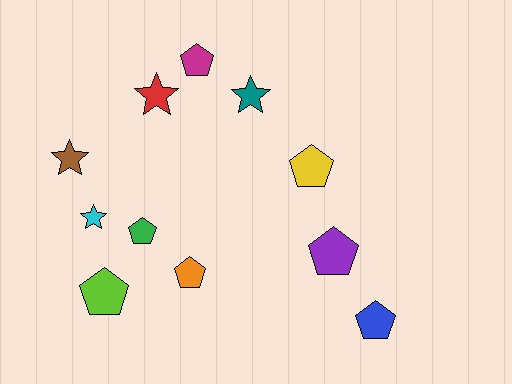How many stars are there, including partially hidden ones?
There are 4 stars.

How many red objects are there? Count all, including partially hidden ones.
There is 1 red object.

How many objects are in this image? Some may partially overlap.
There are 11 objects.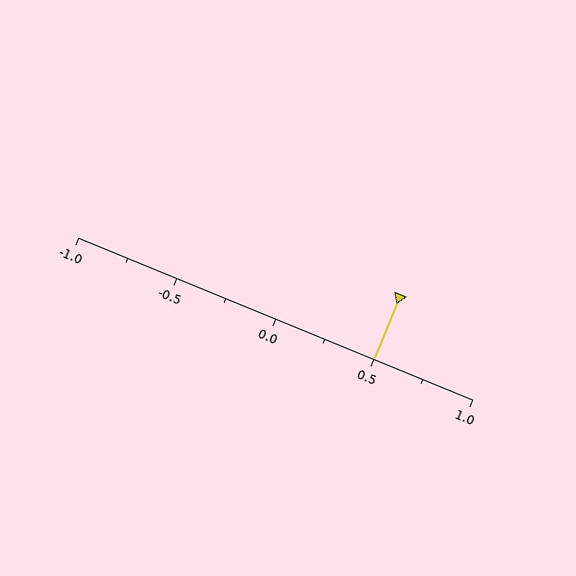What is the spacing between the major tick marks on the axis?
The major ticks are spaced 0.5 apart.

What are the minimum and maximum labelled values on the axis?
The axis runs from -1.0 to 1.0.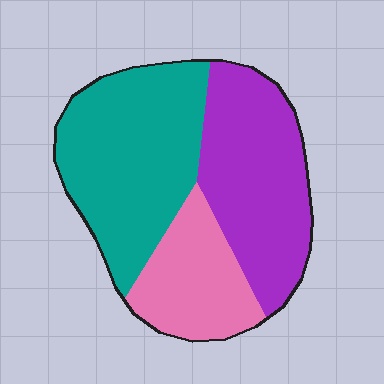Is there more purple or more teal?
Teal.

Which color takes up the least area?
Pink, at roughly 20%.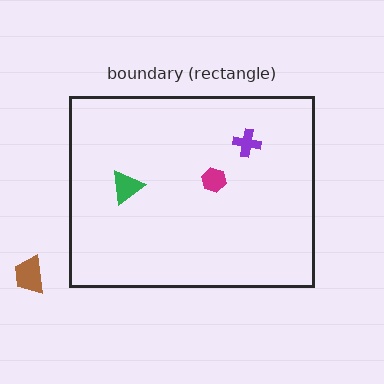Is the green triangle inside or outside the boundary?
Inside.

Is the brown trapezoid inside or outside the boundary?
Outside.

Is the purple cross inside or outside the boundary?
Inside.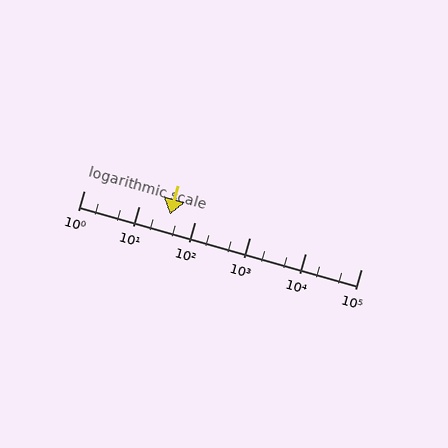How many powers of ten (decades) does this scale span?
The scale spans 5 decades, from 1 to 100000.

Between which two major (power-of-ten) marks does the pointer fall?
The pointer is between 10 and 100.